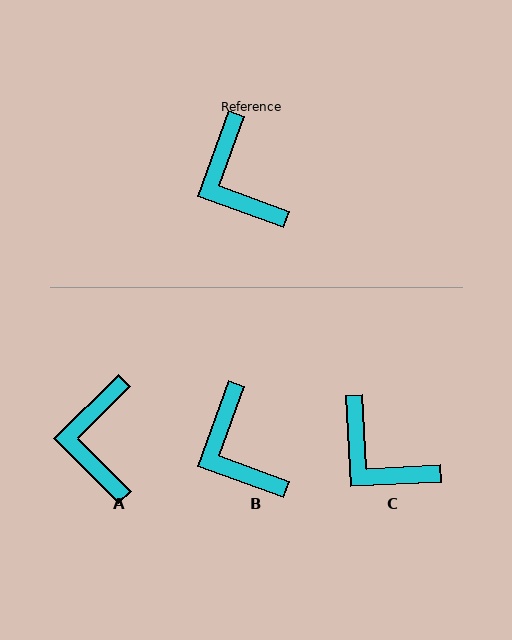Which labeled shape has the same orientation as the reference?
B.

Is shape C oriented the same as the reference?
No, it is off by about 23 degrees.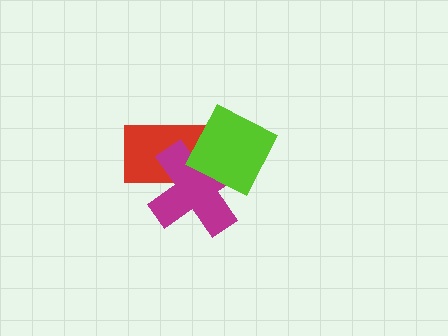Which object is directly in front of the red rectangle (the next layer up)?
The magenta cross is directly in front of the red rectangle.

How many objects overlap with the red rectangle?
2 objects overlap with the red rectangle.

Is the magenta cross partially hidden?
Yes, it is partially covered by another shape.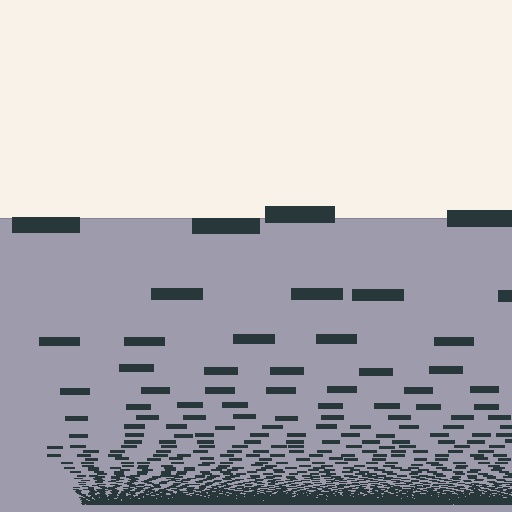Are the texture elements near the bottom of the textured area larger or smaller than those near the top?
Smaller. The gradient is inverted — elements near the bottom are smaller and denser.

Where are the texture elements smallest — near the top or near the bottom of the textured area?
Near the bottom.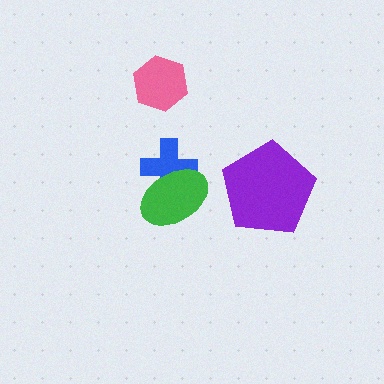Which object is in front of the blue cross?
The green ellipse is in front of the blue cross.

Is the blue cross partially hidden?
Yes, it is partially covered by another shape.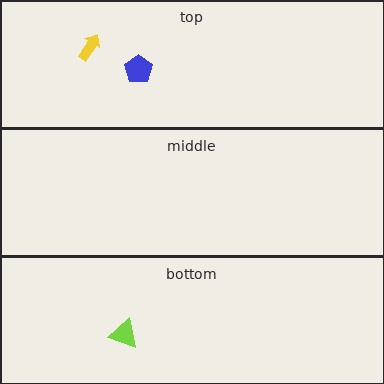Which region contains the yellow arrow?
The top region.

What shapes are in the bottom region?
The lime triangle.